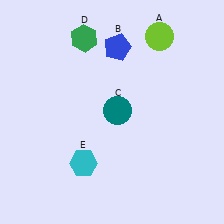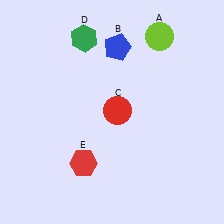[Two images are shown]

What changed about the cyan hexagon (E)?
In Image 1, E is cyan. In Image 2, it changed to red.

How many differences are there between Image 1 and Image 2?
There are 2 differences between the two images.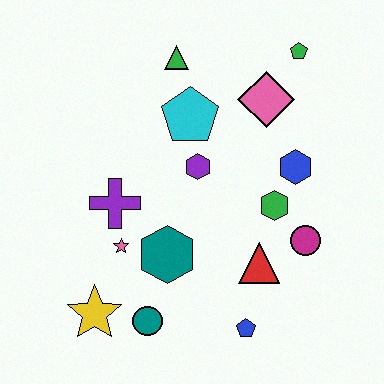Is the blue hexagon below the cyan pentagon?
Yes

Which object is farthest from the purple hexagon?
The yellow star is farthest from the purple hexagon.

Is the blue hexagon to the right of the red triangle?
Yes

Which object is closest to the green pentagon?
The pink diamond is closest to the green pentagon.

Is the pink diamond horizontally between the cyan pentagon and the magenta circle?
Yes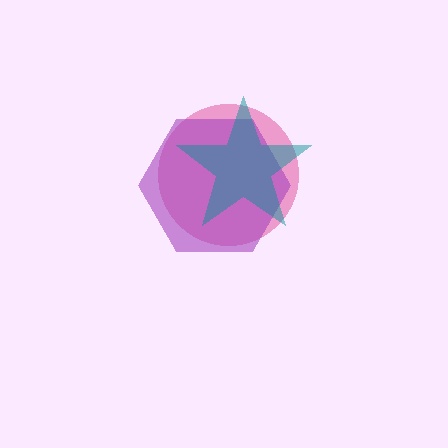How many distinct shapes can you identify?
There are 3 distinct shapes: a pink circle, a purple hexagon, a teal star.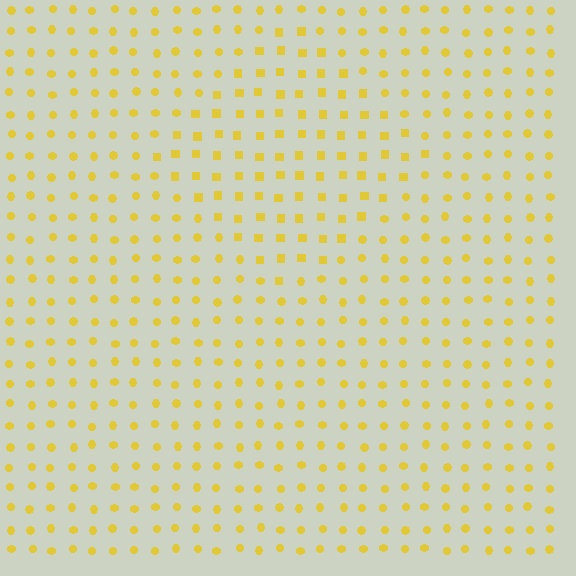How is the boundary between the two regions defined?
The boundary is defined by a change in element shape: squares inside vs. circles outside. All elements share the same color and spacing.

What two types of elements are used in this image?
The image uses squares inside the diamond region and circles outside it.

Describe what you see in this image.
The image is filled with small yellow elements arranged in a uniform grid. A diamond-shaped region contains squares, while the surrounding area contains circles. The boundary is defined purely by the change in element shape.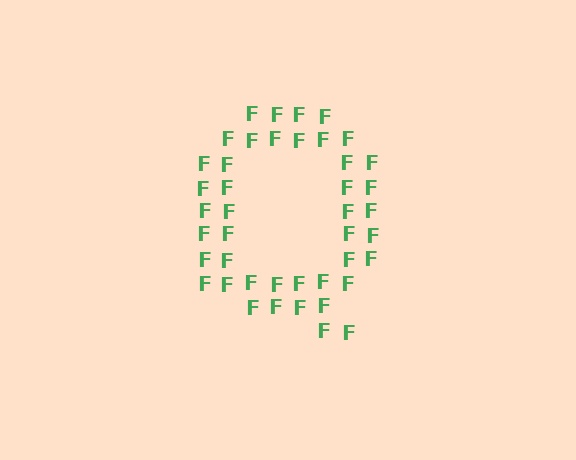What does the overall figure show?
The overall figure shows the letter Q.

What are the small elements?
The small elements are letter F's.